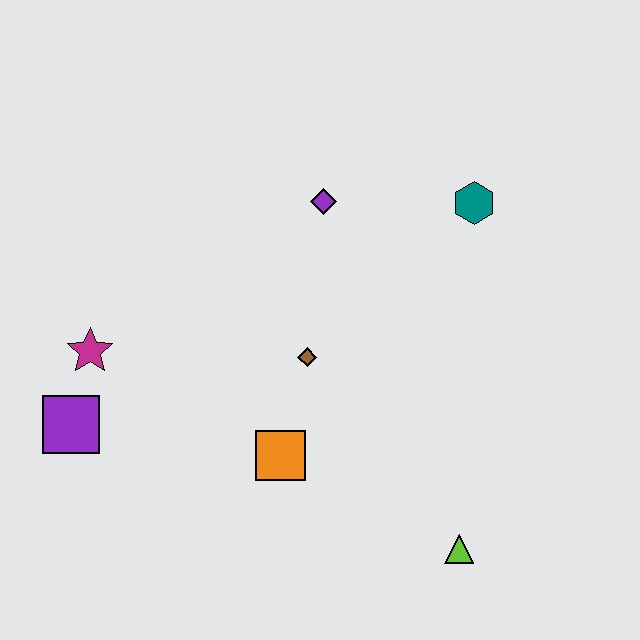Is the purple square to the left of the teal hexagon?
Yes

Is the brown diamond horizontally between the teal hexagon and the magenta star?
Yes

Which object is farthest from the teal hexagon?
The purple square is farthest from the teal hexagon.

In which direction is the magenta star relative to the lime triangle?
The magenta star is to the left of the lime triangle.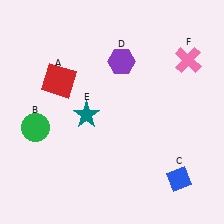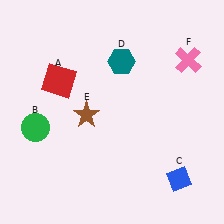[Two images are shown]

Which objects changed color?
D changed from purple to teal. E changed from teal to brown.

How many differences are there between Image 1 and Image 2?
There are 2 differences between the two images.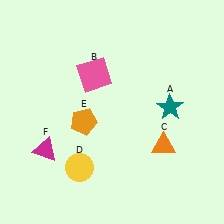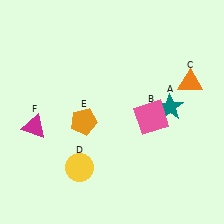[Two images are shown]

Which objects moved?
The objects that moved are: the pink square (B), the orange triangle (C), the magenta triangle (F).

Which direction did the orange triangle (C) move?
The orange triangle (C) moved up.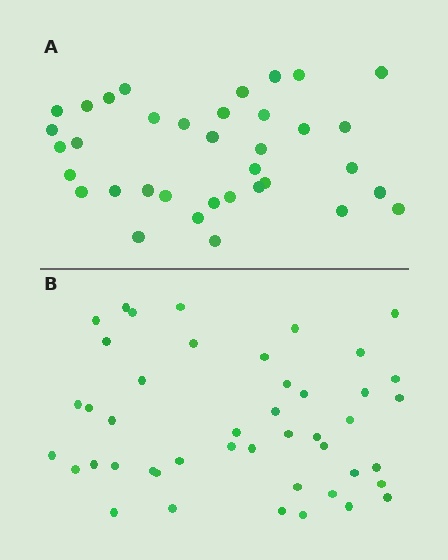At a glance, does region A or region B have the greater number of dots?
Region B (the bottom region) has more dots.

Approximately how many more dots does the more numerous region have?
Region B has roughly 8 or so more dots than region A.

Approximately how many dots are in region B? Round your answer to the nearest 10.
About 40 dots. (The exact count is 45, which rounds to 40.)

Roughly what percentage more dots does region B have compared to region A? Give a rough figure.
About 25% more.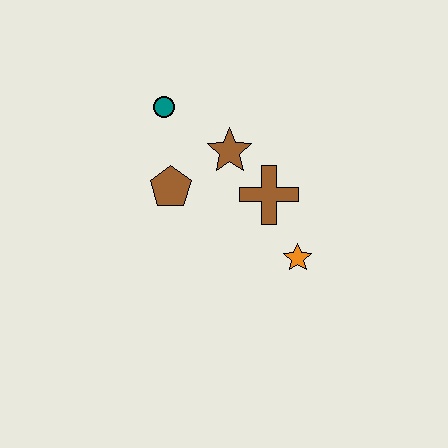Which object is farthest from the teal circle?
The orange star is farthest from the teal circle.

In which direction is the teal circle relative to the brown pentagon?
The teal circle is above the brown pentagon.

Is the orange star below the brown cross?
Yes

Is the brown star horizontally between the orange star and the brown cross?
No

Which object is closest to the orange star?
The brown cross is closest to the orange star.